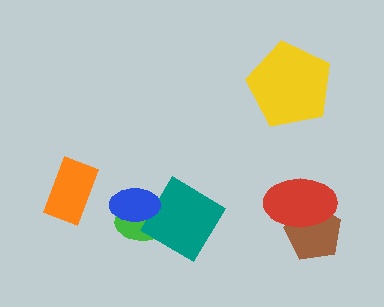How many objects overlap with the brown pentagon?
1 object overlaps with the brown pentagon.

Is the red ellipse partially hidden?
No, no other shape covers it.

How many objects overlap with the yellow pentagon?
0 objects overlap with the yellow pentagon.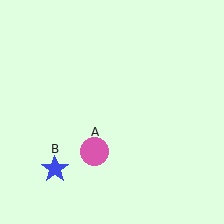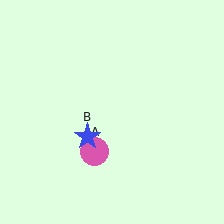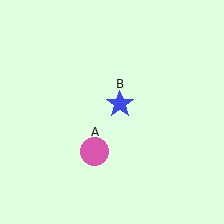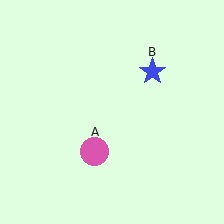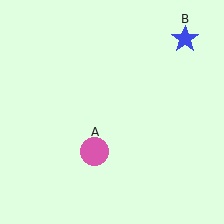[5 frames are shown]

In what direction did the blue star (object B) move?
The blue star (object B) moved up and to the right.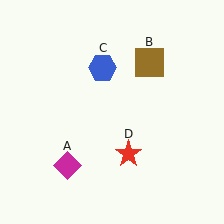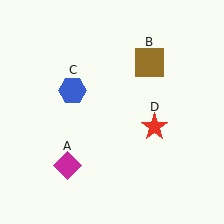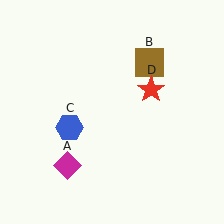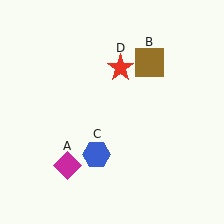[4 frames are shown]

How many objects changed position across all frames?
2 objects changed position: blue hexagon (object C), red star (object D).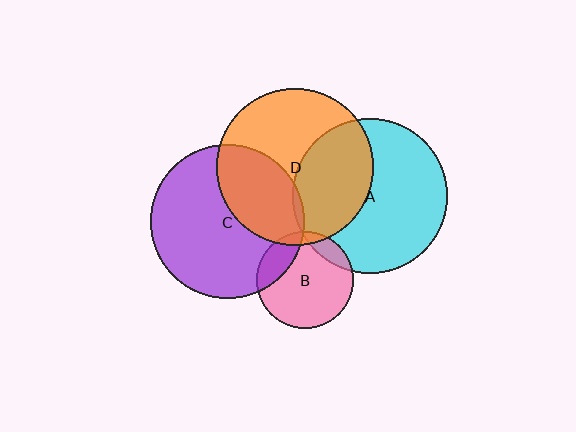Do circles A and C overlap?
Yes.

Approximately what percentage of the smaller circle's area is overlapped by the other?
Approximately 5%.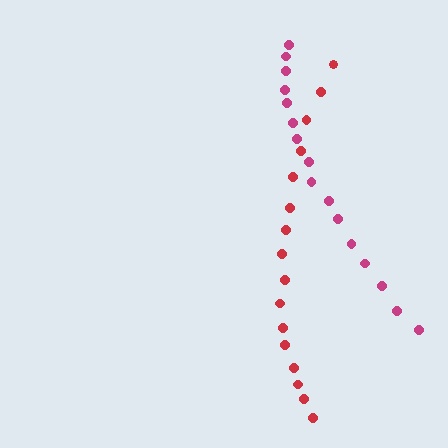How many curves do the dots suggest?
There are 2 distinct paths.